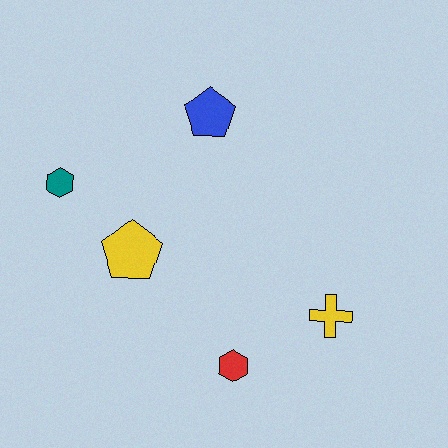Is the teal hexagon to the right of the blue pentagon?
No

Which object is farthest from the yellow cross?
The teal hexagon is farthest from the yellow cross.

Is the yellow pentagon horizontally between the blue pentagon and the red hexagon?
No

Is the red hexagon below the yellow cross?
Yes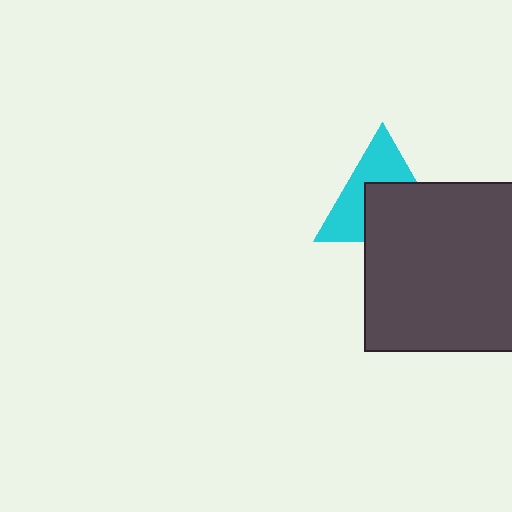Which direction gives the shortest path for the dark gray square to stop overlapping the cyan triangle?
Moving down gives the shortest separation.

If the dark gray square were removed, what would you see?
You would see the complete cyan triangle.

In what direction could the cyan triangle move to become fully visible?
The cyan triangle could move up. That would shift it out from behind the dark gray square entirely.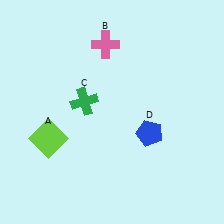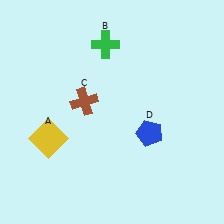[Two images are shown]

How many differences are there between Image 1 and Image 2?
There are 3 differences between the two images.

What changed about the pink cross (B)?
In Image 1, B is pink. In Image 2, it changed to green.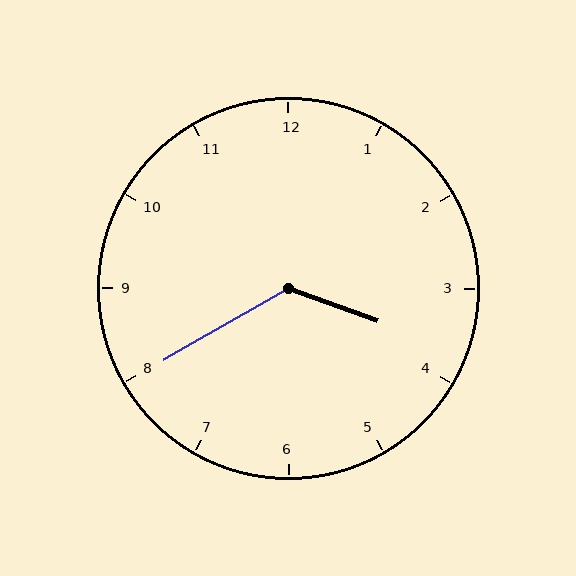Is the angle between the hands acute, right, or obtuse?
It is obtuse.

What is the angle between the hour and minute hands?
Approximately 130 degrees.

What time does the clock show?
3:40.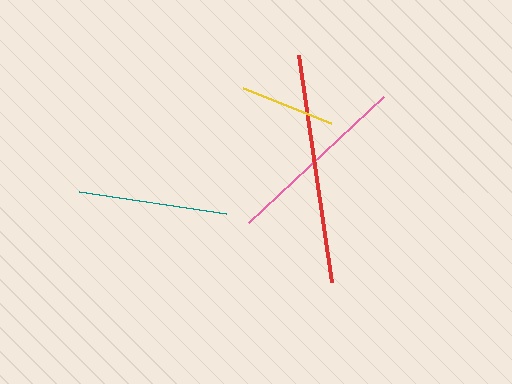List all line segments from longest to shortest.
From longest to shortest: red, pink, teal, yellow.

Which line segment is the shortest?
The yellow line is the shortest at approximately 95 pixels.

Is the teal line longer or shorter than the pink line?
The pink line is longer than the teal line.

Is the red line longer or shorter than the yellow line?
The red line is longer than the yellow line.